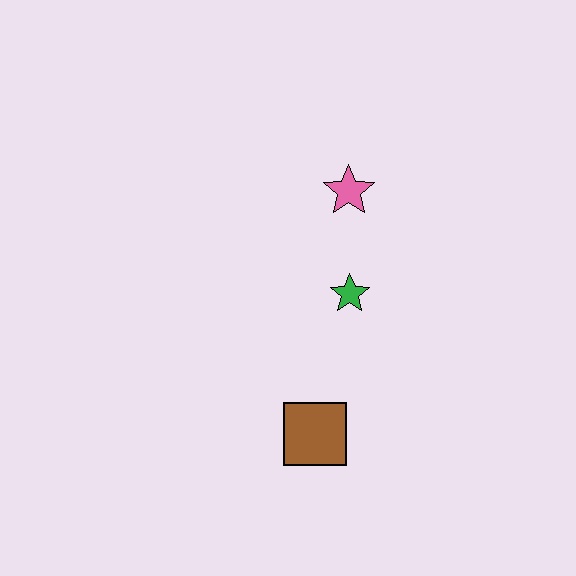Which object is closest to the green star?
The pink star is closest to the green star.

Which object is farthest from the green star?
The brown square is farthest from the green star.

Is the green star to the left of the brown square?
No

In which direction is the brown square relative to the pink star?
The brown square is below the pink star.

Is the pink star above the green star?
Yes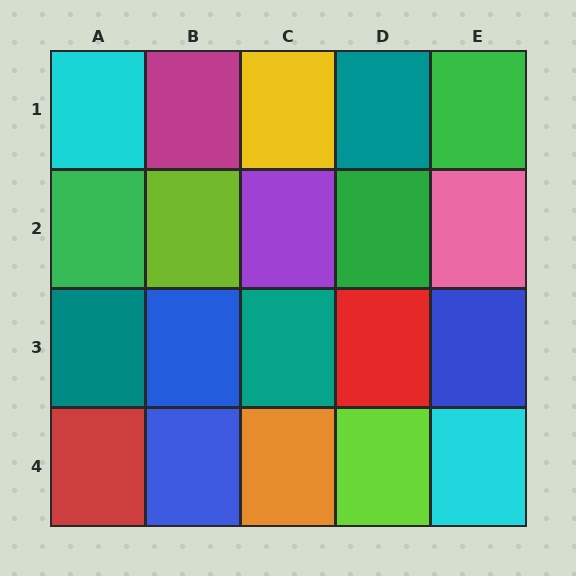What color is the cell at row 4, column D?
Lime.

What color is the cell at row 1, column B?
Magenta.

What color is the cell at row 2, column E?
Pink.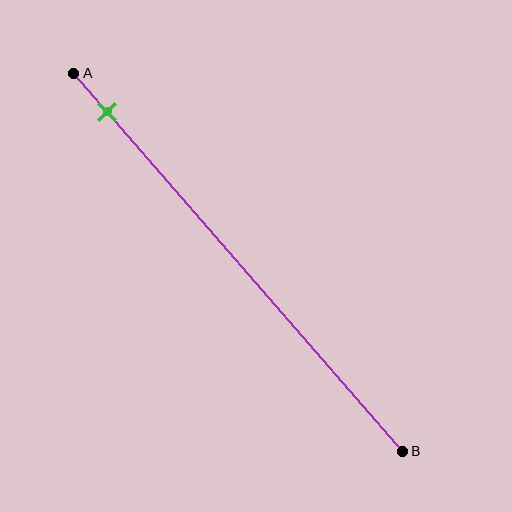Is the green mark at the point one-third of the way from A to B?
No, the mark is at about 10% from A, not at the 33% one-third point.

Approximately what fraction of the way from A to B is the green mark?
The green mark is approximately 10% of the way from A to B.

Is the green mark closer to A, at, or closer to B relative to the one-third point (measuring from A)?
The green mark is closer to point A than the one-third point of segment AB.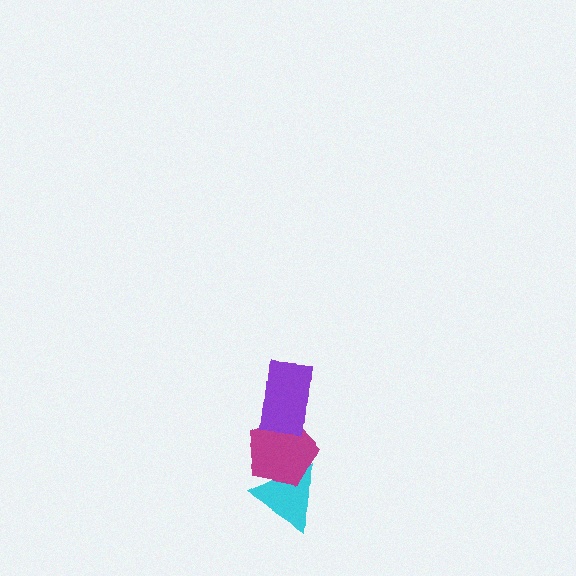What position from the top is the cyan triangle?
The cyan triangle is 3rd from the top.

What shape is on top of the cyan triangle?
The magenta pentagon is on top of the cyan triangle.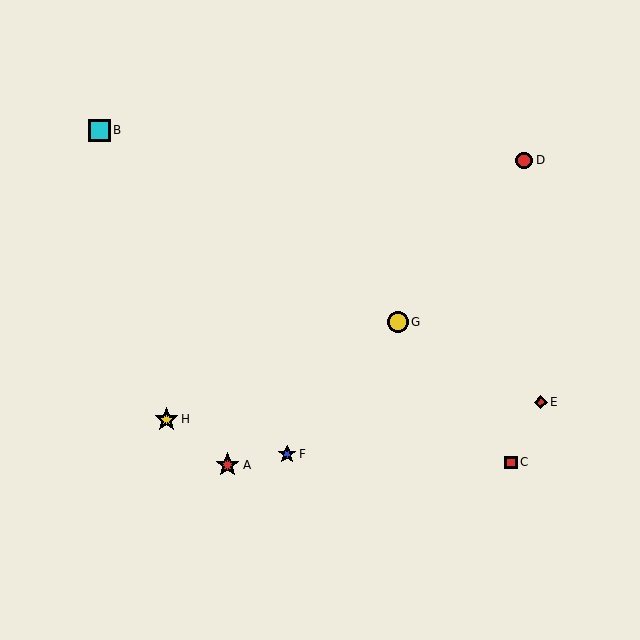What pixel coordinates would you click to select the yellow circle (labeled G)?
Click at (398, 322) to select the yellow circle G.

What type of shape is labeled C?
Shape C is a red square.